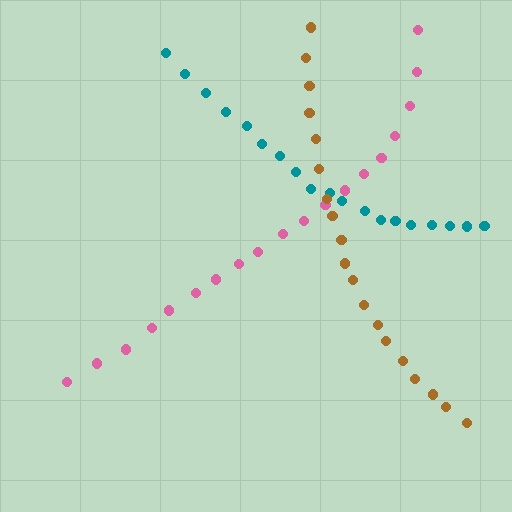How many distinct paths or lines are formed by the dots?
There are 3 distinct paths.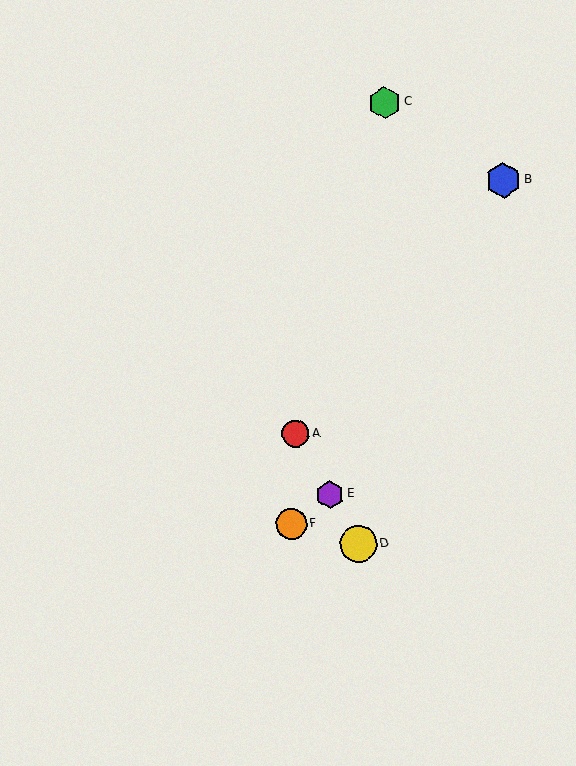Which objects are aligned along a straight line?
Objects A, D, E are aligned along a straight line.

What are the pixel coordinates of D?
Object D is at (358, 544).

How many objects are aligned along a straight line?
3 objects (A, D, E) are aligned along a straight line.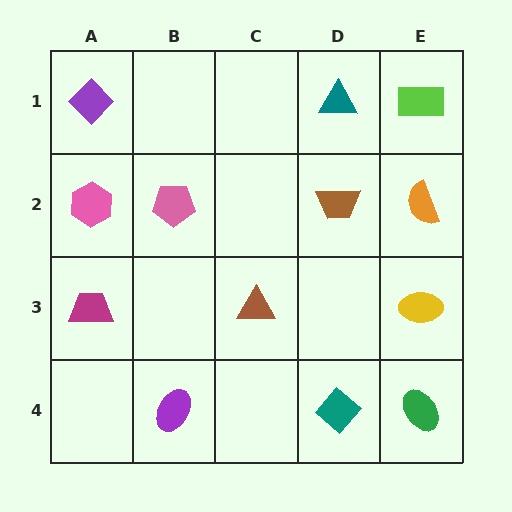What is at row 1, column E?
A lime rectangle.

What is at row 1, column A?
A purple diamond.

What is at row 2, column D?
A brown trapezoid.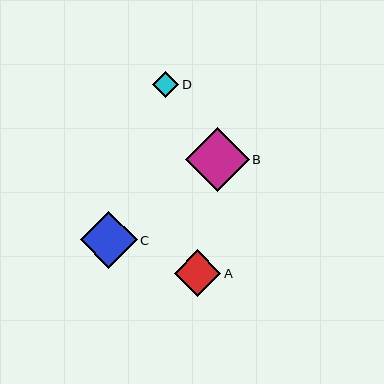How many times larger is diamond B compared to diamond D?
Diamond B is approximately 2.4 times the size of diamond D.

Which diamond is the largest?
Diamond B is the largest with a size of approximately 64 pixels.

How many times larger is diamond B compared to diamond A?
Diamond B is approximately 1.4 times the size of diamond A.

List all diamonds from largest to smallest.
From largest to smallest: B, C, A, D.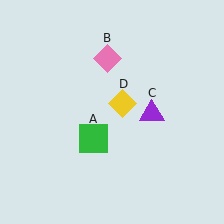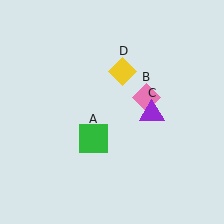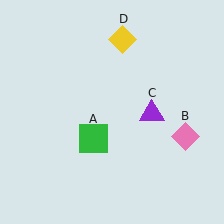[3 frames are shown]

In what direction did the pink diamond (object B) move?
The pink diamond (object B) moved down and to the right.